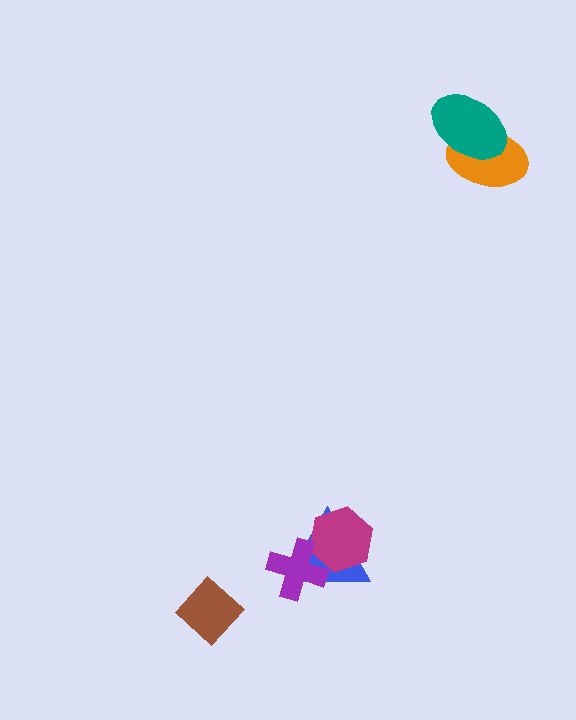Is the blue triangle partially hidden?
Yes, it is partially covered by another shape.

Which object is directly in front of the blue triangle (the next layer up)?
The magenta hexagon is directly in front of the blue triangle.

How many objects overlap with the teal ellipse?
1 object overlaps with the teal ellipse.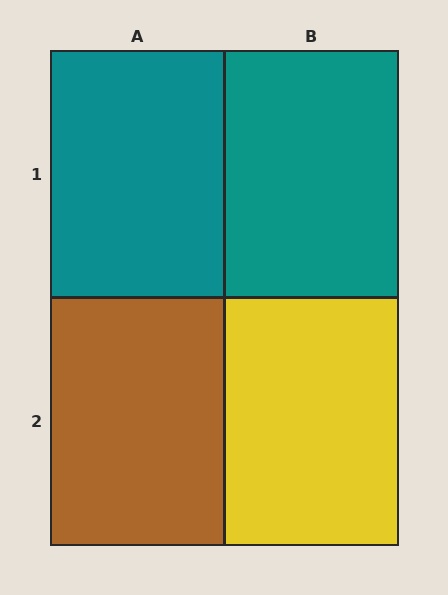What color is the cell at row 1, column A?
Teal.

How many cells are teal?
2 cells are teal.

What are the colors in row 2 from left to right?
Brown, yellow.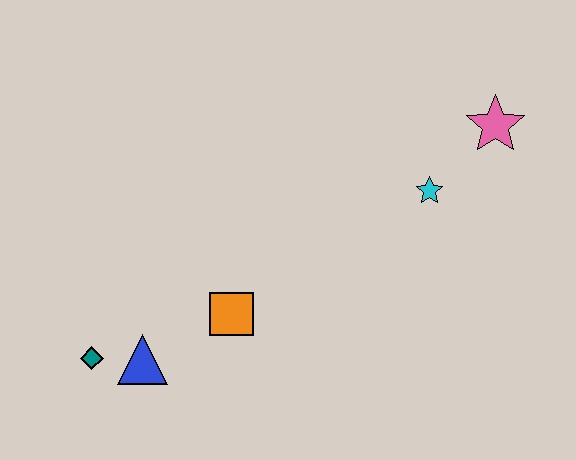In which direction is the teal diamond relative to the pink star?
The teal diamond is to the left of the pink star.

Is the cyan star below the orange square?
No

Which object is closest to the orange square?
The blue triangle is closest to the orange square.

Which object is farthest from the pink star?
The teal diamond is farthest from the pink star.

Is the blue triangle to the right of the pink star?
No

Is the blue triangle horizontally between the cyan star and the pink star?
No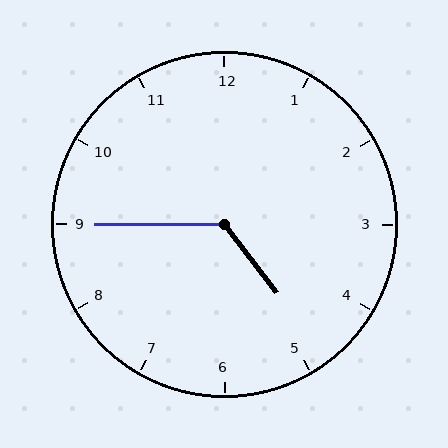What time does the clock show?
4:45.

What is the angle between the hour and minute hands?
Approximately 128 degrees.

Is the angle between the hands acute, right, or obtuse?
It is obtuse.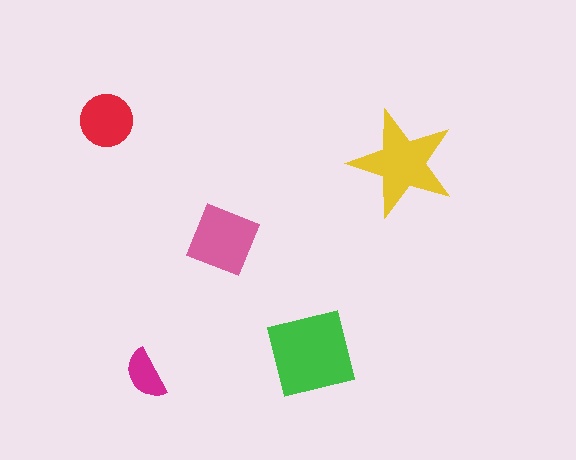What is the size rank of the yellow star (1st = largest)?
2nd.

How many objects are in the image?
There are 5 objects in the image.